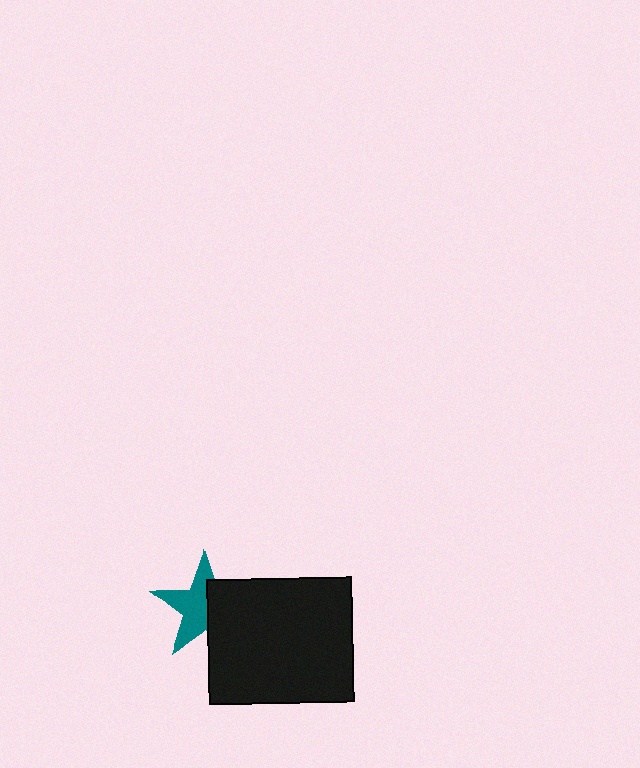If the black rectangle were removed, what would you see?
You would see the complete teal star.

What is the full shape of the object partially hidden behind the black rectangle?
The partially hidden object is a teal star.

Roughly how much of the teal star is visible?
About half of it is visible (roughly 56%).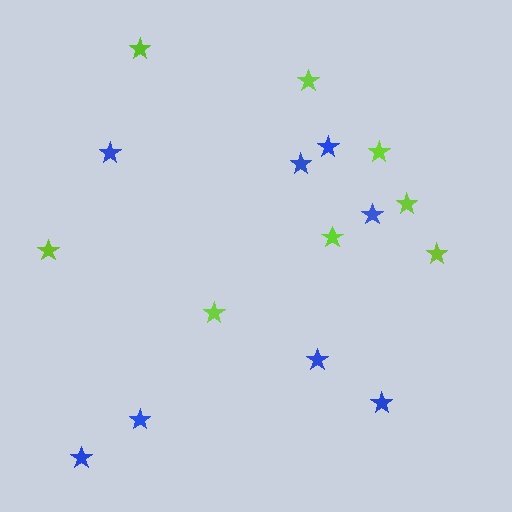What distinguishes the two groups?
There are 2 groups: one group of blue stars (8) and one group of lime stars (8).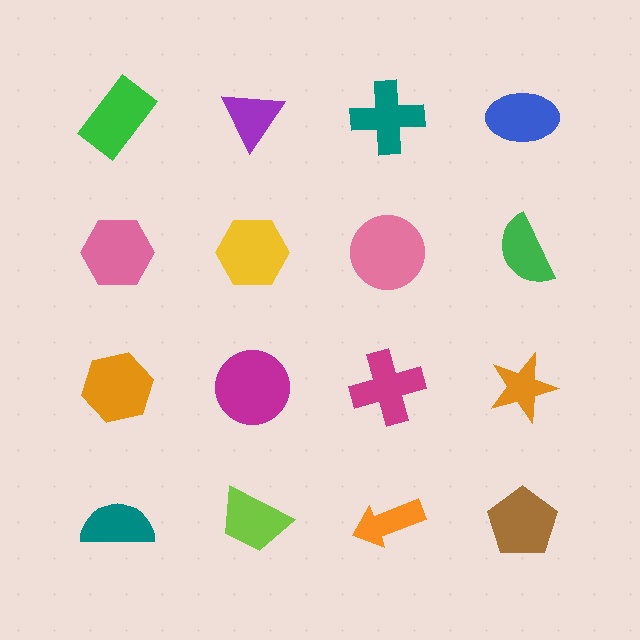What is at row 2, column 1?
A pink hexagon.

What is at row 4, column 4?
A brown pentagon.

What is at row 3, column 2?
A magenta circle.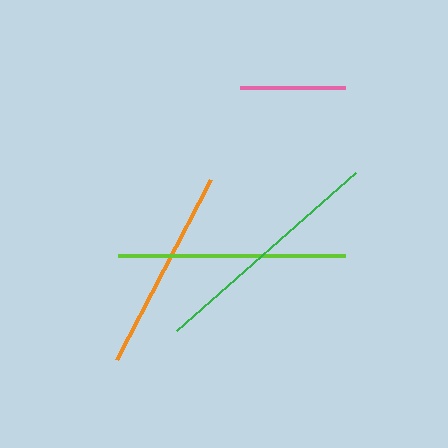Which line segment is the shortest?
The pink line is the shortest at approximately 105 pixels.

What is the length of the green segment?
The green segment is approximately 240 pixels long.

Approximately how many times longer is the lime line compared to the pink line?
The lime line is approximately 2.2 times the length of the pink line.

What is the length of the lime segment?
The lime segment is approximately 226 pixels long.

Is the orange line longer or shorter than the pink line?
The orange line is longer than the pink line.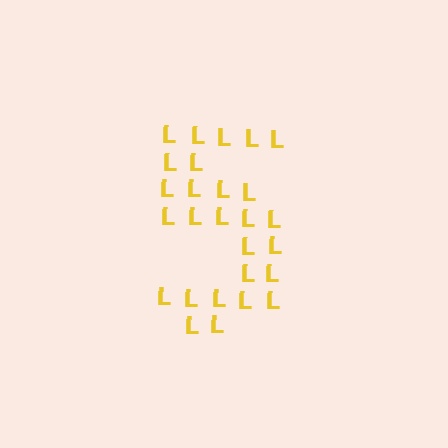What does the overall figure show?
The overall figure shows the digit 5.